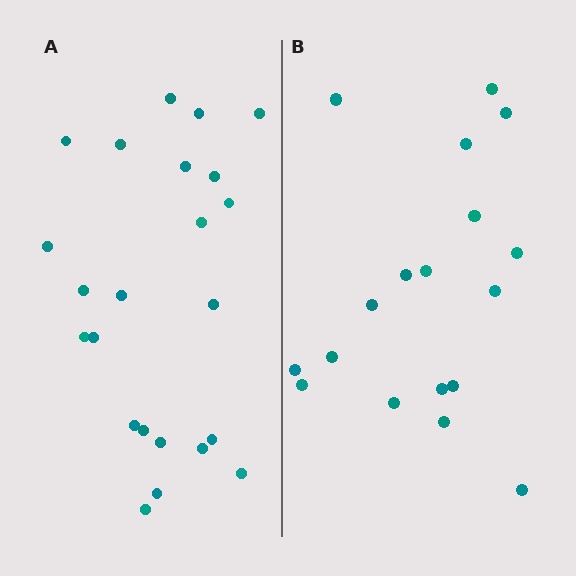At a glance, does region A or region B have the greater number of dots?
Region A (the left region) has more dots.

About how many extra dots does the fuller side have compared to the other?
Region A has about 5 more dots than region B.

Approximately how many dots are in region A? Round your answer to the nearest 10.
About 20 dots. (The exact count is 23, which rounds to 20.)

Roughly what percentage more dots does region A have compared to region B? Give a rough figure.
About 30% more.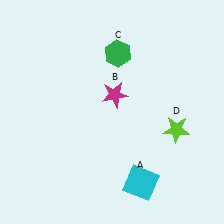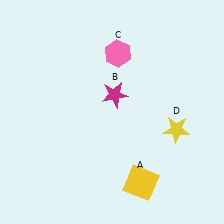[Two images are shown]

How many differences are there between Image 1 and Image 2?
There are 3 differences between the two images.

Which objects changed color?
A changed from cyan to yellow. C changed from green to pink. D changed from lime to yellow.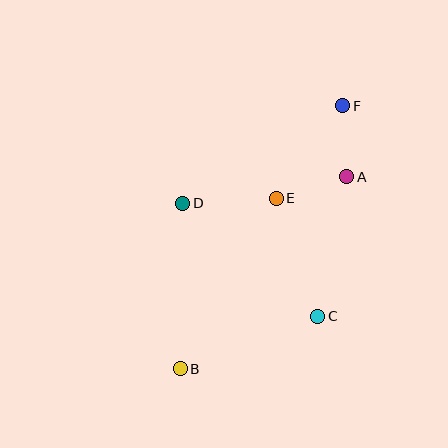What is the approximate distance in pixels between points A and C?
The distance between A and C is approximately 142 pixels.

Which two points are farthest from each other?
Points B and F are farthest from each other.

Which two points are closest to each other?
Points A and F are closest to each other.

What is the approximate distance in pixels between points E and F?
The distance between E and F is approximately 114 pixels.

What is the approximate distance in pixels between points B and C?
The distance between B and C is approximately 148 pixels.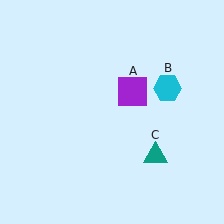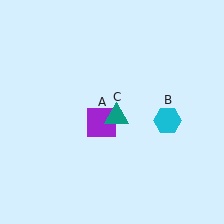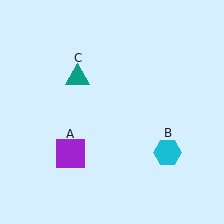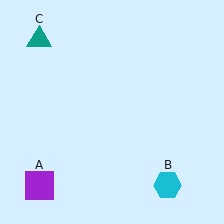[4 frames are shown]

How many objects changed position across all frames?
3 objects changed position: purple square (object A), cyan hexagon (object B), teal triangle (object C).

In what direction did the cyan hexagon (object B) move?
The cyan hexagon (object B) moved down.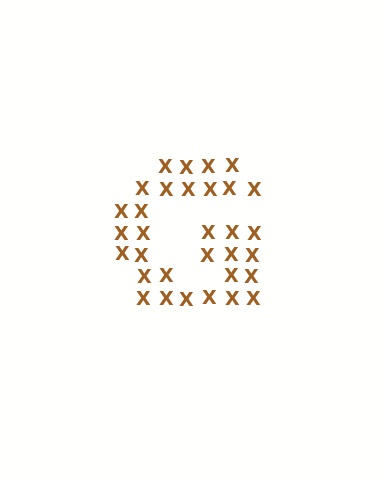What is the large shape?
The large shape is the letter G.